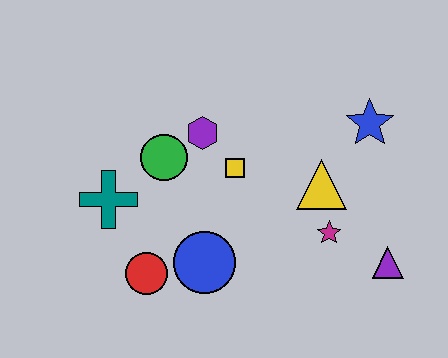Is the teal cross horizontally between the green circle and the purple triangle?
No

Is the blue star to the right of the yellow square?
Yes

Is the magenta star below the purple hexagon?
Yes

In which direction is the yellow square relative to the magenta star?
The yellow square is to the left of the magenta star.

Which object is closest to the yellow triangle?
The magenta star is closest to the yellow triangle.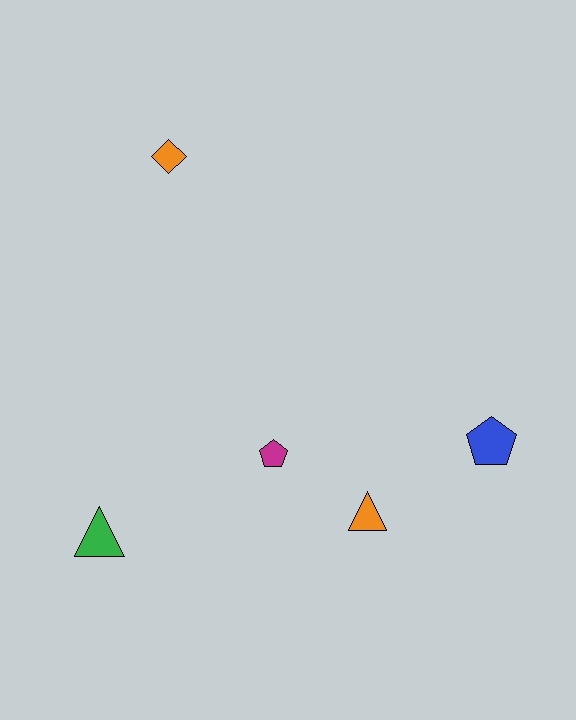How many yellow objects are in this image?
There are no yellow objects.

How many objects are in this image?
There are 5 objects.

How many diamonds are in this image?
There is 1 diamond.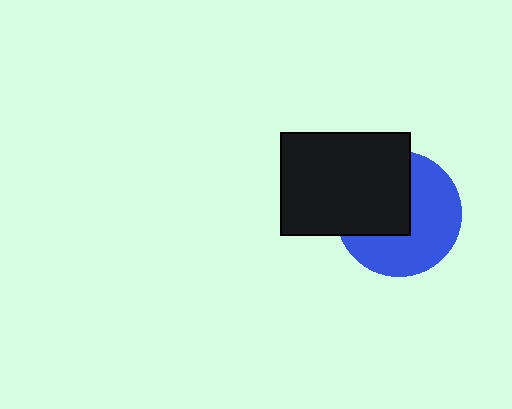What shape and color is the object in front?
The object in front is a black rectangle.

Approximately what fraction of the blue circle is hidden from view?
Roughly 44% of the blue circle is hidden behind the black rectangle.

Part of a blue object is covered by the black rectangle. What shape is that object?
It is a circle.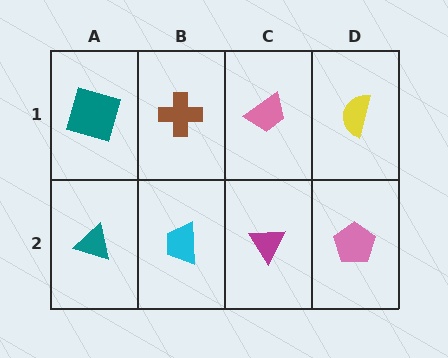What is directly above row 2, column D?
A yellow semicircle.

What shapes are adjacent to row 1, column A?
A teal triangle (row 2, column A), a brown cross (row 1, column B).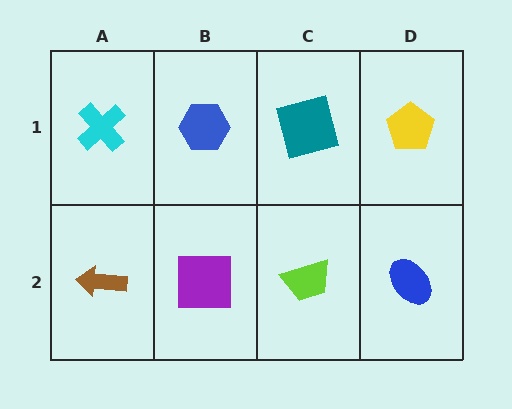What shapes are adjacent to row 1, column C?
A lime trapezoid (row 2, column C), a blue hexagon (row 1, column B), a yellow pentagon (row 1, column D).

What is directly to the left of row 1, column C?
A blue hexagon.